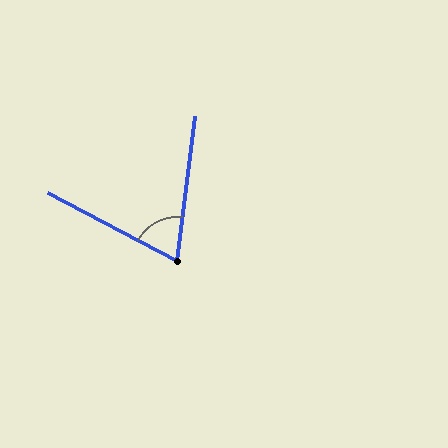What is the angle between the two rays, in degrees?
Approximately 69 degrees.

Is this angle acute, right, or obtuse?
It is acute.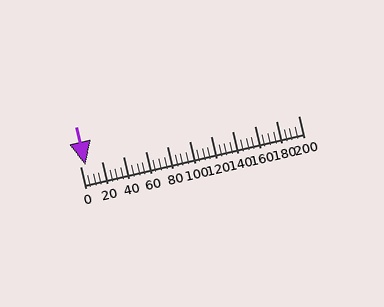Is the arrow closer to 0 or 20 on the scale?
The arrow is closer to 0.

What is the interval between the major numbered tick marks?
The major tick marks are spaced 20 units apart.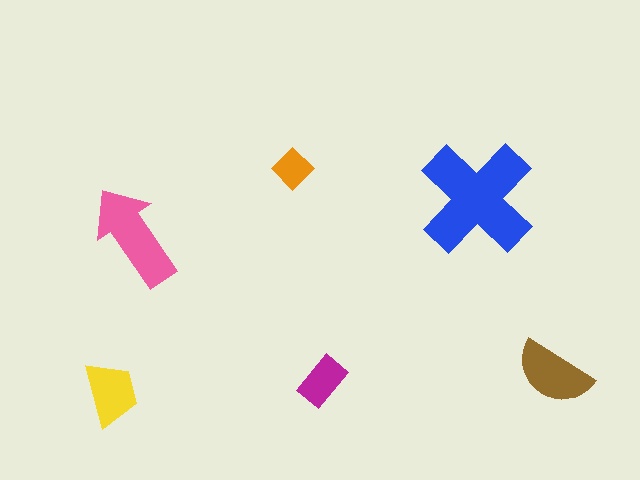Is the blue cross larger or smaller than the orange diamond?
Larger.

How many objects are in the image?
There are 6 objects in the image.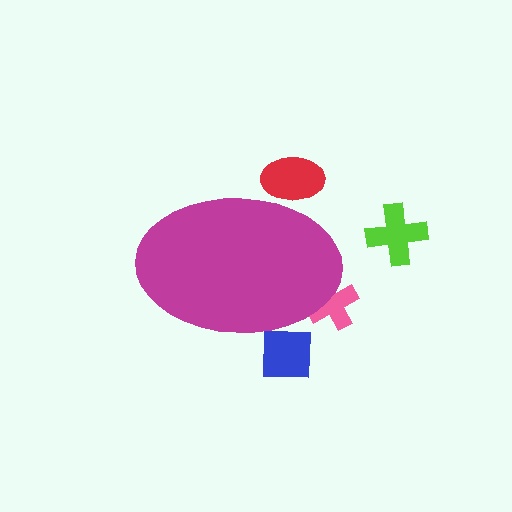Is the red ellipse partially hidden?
Yes, the red ellipse is partially hidden behind the magenta ellipse.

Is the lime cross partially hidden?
No, the lime cross is fully visible.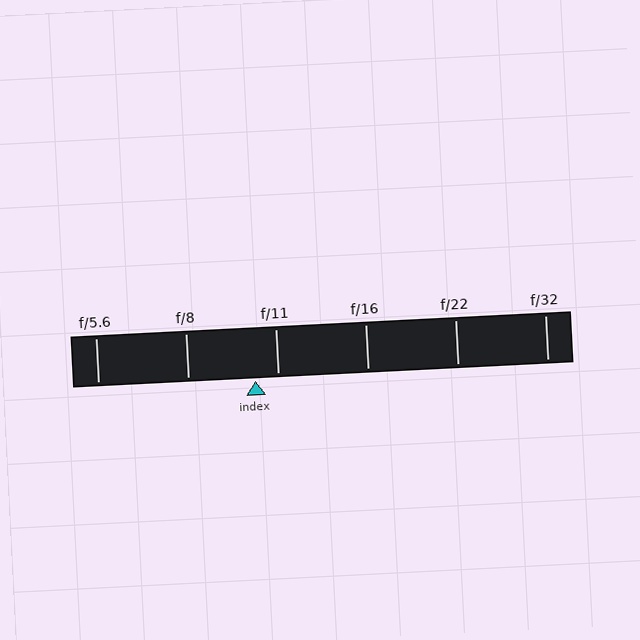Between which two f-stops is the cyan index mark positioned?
The index mark is between f/8 and f/11.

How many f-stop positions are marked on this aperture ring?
There are 6 f-stop positions marked.